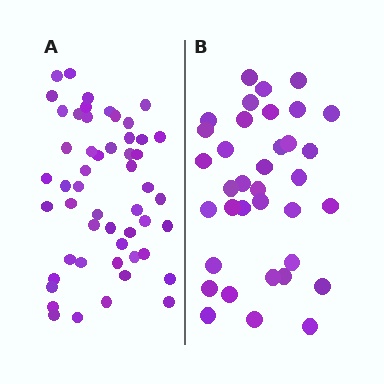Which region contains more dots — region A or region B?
Region A (the left region) has more dots.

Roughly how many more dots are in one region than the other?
Region A has approximately 15 more dots than region B.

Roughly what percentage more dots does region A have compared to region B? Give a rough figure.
About 45% more.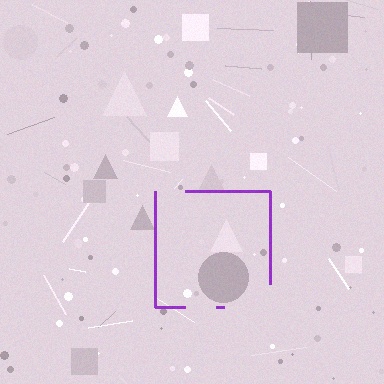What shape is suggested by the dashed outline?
The dashed outline suggests a square.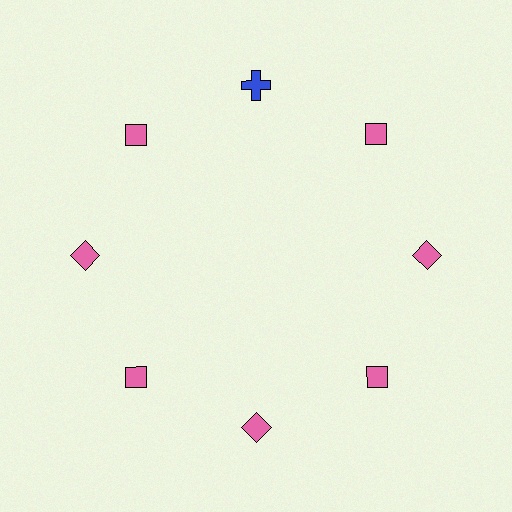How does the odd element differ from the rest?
It differs in both color (blue instead of pink) and shape (cross instead of diamond).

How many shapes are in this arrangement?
There are 8 shapes arranged in a ring pattern.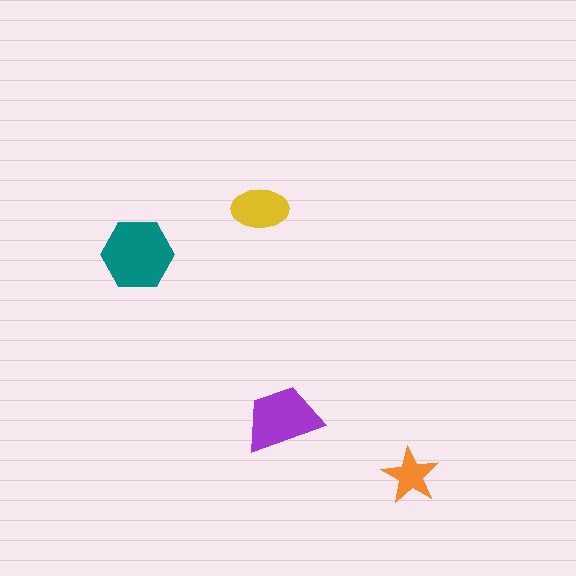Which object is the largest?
The teal hexagon.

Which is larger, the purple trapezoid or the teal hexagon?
The teal hexagon.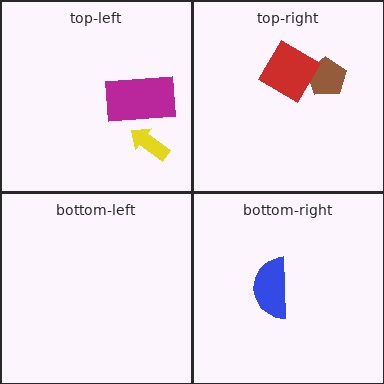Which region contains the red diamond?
The top-right region.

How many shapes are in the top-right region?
2.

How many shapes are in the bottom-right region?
1.